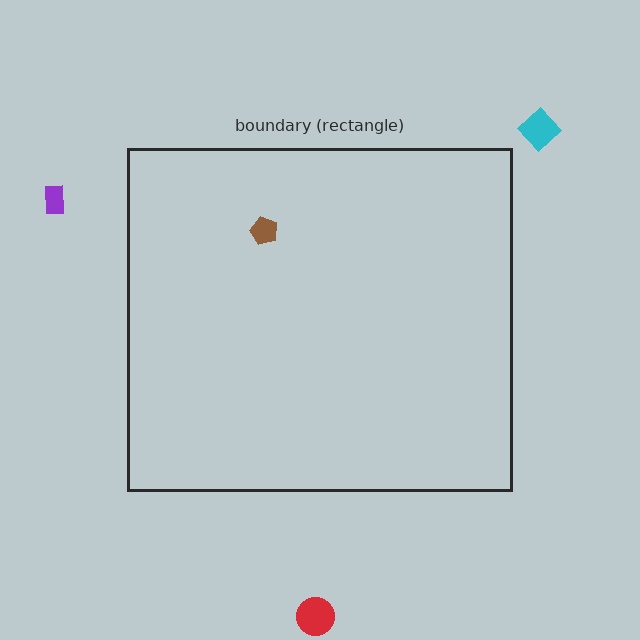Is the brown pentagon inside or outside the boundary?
Inside.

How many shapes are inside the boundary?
1 inside, 3 outside.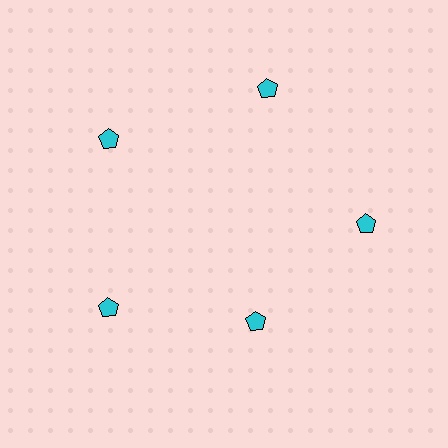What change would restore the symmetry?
The symmetry would be restored by moving it outward, back onto the ring so that all 5 pentagons sit at equal angles and equal distance from the center.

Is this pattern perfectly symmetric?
No. The 5 cyan pentagons are arranged in a ring, but one element near the 5 o'clock position is pulled inward toward the center, breaking the 5-fold rotational symmetry.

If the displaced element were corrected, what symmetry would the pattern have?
It would have 5-fold rotational symmetry — the pattern would map onto itself every 72 degrees.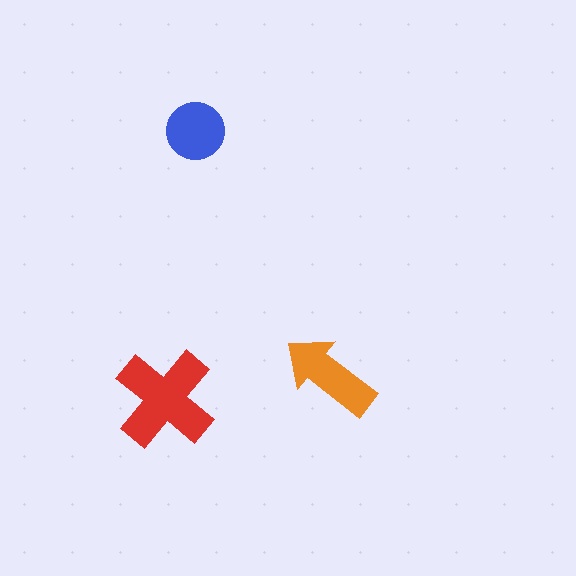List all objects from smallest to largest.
The blue circle, the orange arrow, the red cross.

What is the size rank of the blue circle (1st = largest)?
3rd.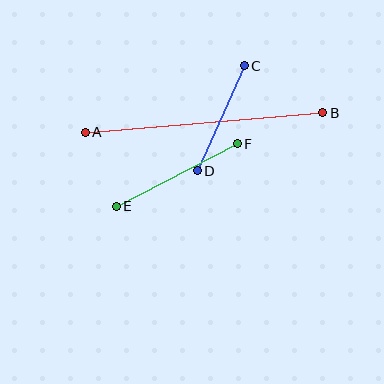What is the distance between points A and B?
The distance is approximately 238 pixels.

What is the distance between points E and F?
The distance is approximately 136 pixels.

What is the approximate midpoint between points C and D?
The midpoint is at approximately (221, 118) pixels.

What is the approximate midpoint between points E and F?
The midpoint is at approximately (177, 175) pixels.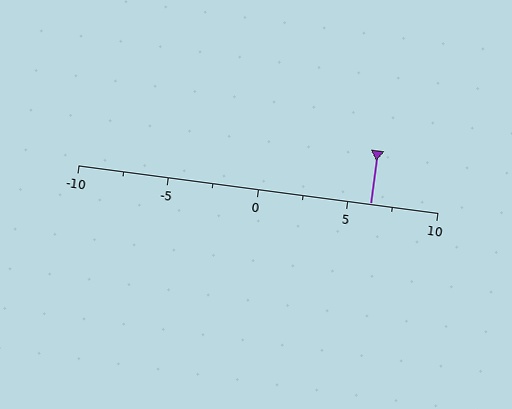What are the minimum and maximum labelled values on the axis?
The axis runs from -10 to 10.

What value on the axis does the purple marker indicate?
The marker indicates approximately 6.2.